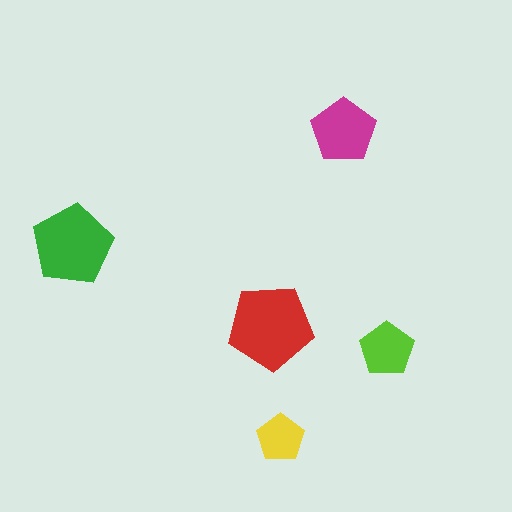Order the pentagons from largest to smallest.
the red one, the green one, the magenta one, the lime one, the yellow one.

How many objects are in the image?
There are 5 objects in the image.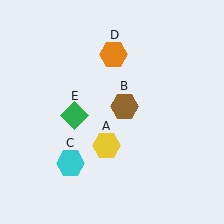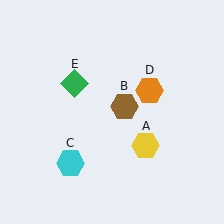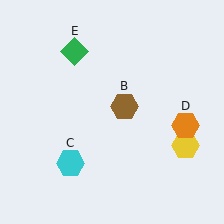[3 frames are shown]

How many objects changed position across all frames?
3 objects changed position: yellow hexagon (object A), orange hexagon (object D), green diamond (object E).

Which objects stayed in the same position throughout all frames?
Brown hexagon (object B) and cyan hexagon (object C) remained stationary.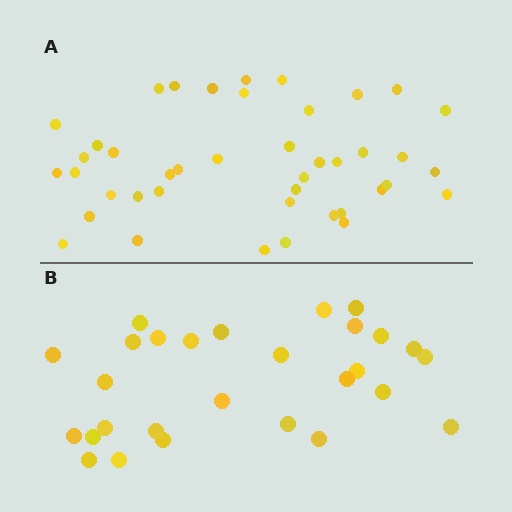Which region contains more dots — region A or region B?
Region A (the top region) has more dots.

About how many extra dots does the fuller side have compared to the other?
Region A has approximately 15 more dots than region B.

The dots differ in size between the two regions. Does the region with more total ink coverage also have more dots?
No. Region B has more total ink coverage because its dots are larger, but region A actually contains more individual dots. Total area can be misleading — the number of items is what matters here.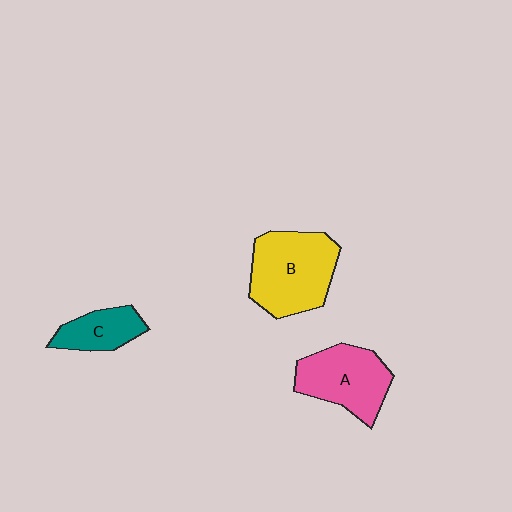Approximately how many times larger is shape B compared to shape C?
Approximately 2.0 times.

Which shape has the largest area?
Shape B (yellow).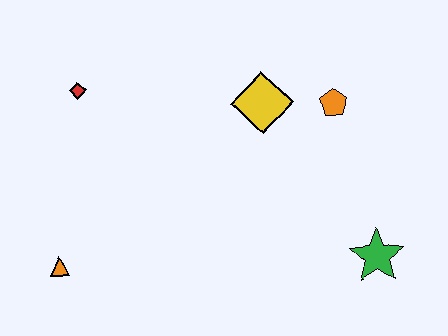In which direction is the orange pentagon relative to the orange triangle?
The orange pentagon is to the right of the orange triangle.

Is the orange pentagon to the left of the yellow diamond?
No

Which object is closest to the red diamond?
The orange triangle is closest to the red diamond.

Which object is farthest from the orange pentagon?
The orange triangle is farthest from the orange pentagon.